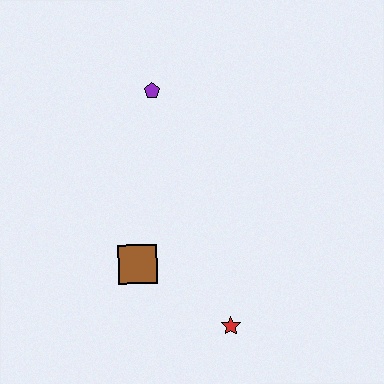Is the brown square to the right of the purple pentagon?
No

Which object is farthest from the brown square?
The purple pentagon is farthest from the brown square.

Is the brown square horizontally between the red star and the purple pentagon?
No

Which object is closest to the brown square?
The red star is closest to the brown square.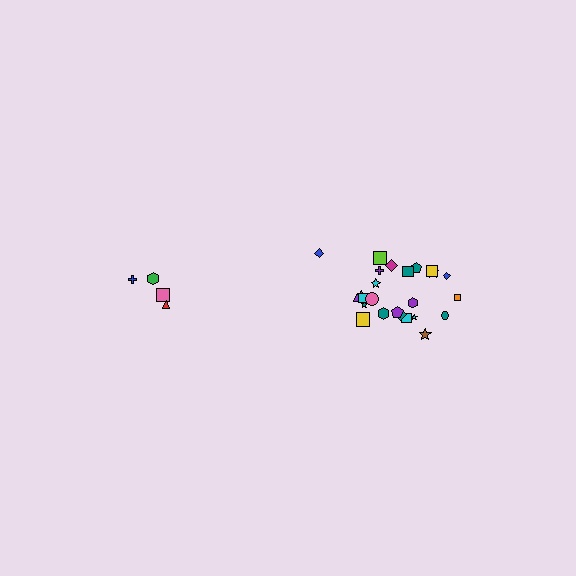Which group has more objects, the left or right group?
The right group.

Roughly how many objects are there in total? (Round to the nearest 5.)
Roughly 30 objects in total.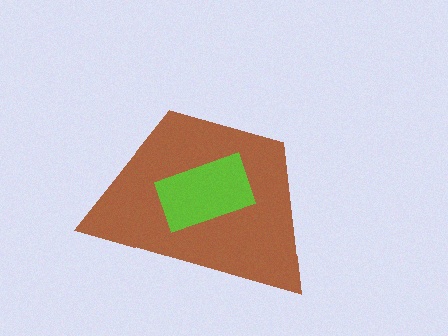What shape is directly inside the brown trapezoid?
The lime rectangle.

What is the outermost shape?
The brown trapezoid.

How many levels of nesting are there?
2.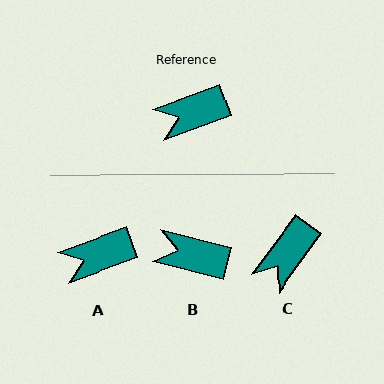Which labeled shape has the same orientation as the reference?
A.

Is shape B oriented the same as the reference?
No, it is off by about 34 degrees.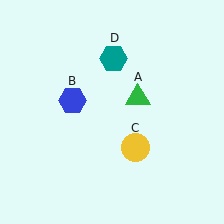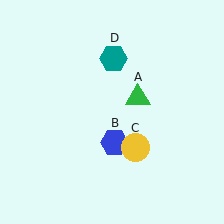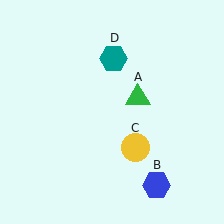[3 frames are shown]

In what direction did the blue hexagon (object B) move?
The blue hexagon (object B) moved down and to the right.